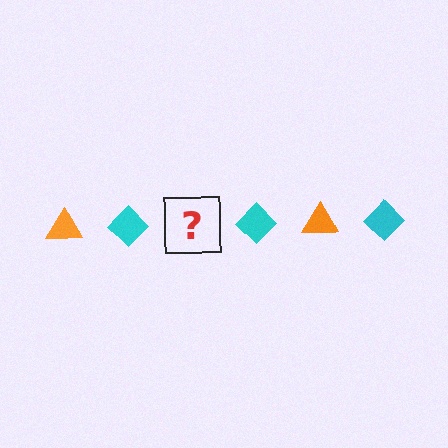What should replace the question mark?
The question mark should be replaced with an orange triangle.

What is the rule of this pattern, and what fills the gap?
The rule is that the pattern alternates between orange triangle and cyan diamond. The gap should be filled with an orange triangle.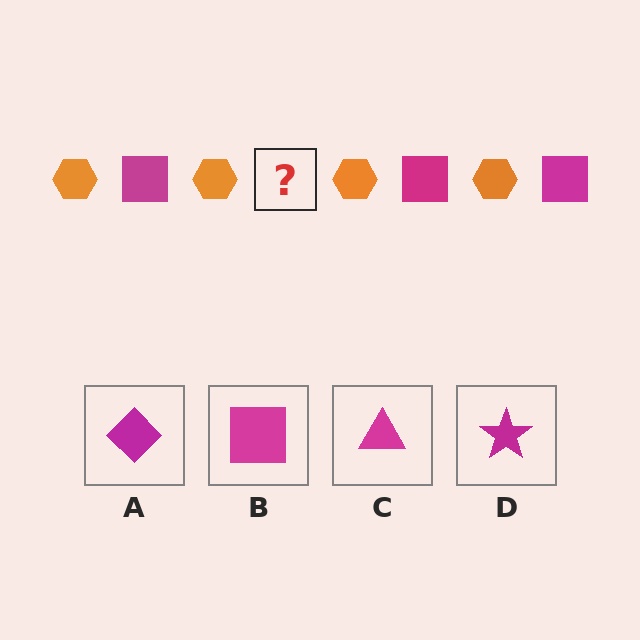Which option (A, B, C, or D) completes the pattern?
B.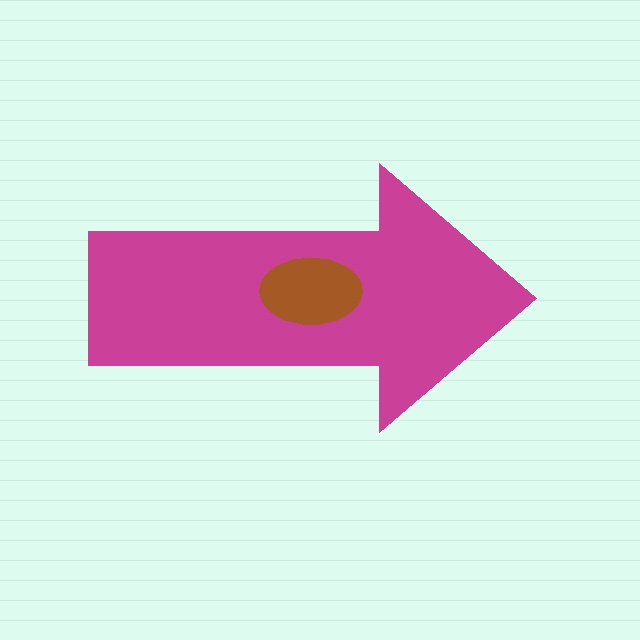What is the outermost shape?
The magenta arrow.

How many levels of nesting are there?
2.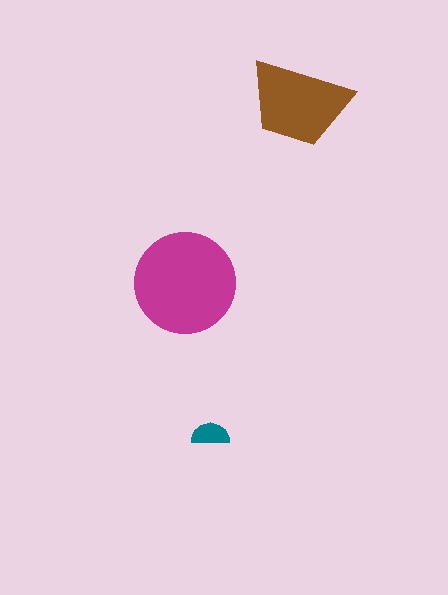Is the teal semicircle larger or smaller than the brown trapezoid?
Smaller.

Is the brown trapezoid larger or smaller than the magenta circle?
Smaller.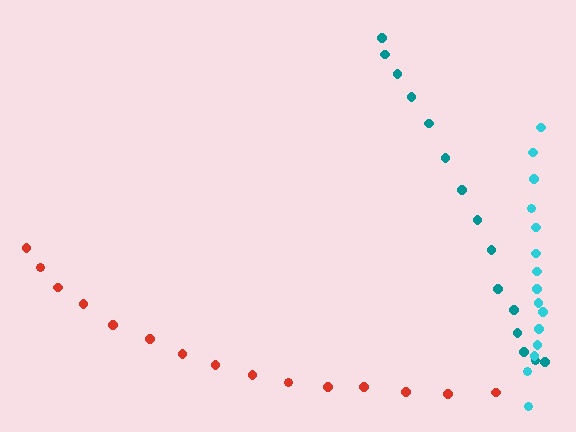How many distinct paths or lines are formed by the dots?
There are 3 distinct paths.